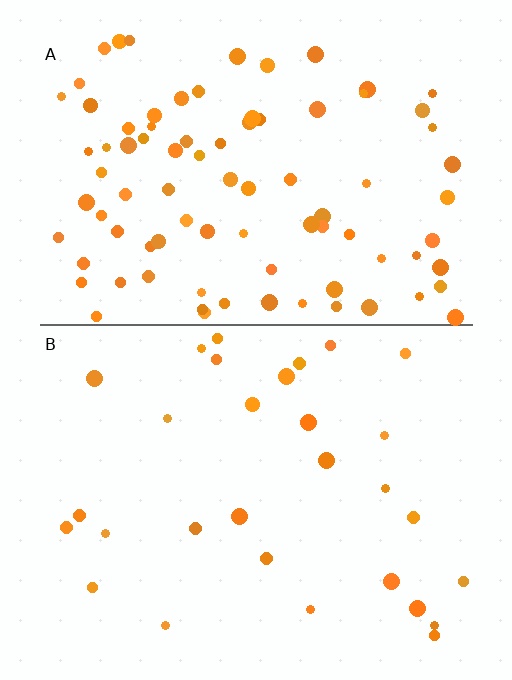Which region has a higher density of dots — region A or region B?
A (the top).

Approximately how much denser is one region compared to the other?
Approximately 2.9× — region A over region B.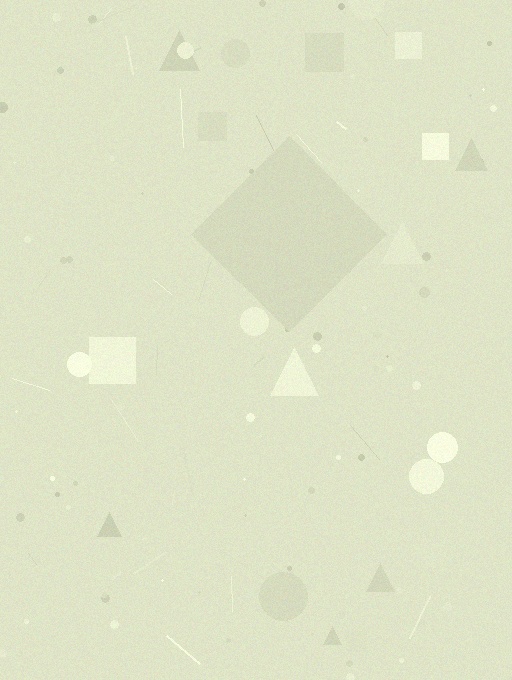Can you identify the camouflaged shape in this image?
The camouflaged shape is a diamond.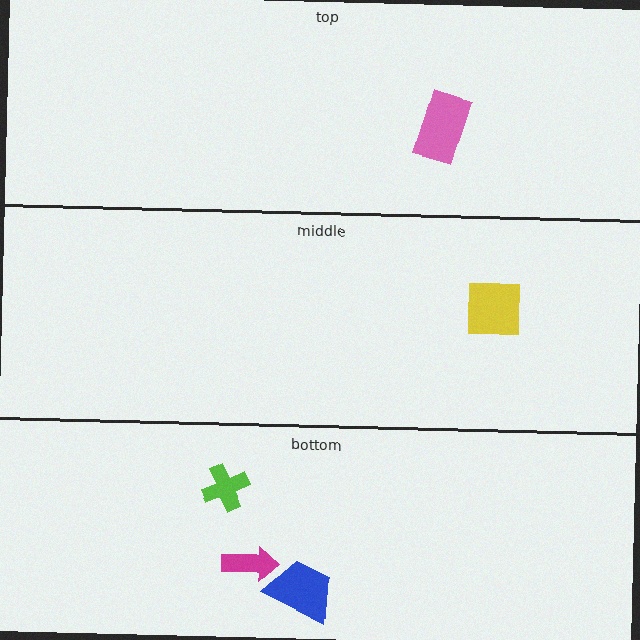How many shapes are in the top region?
1.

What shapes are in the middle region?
The yellow square.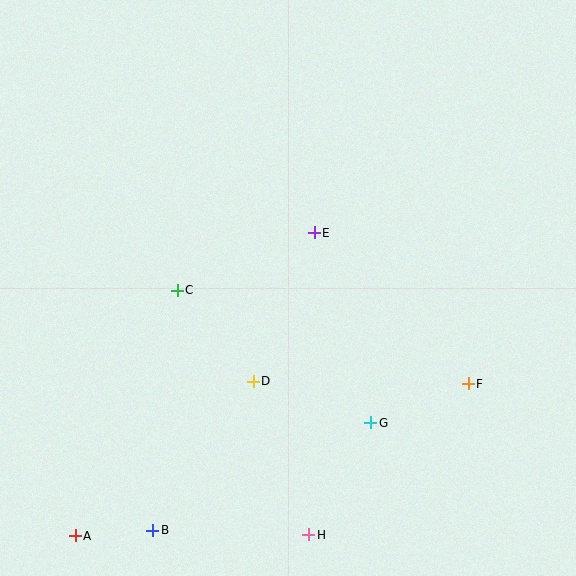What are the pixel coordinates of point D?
Point D is at (253, 381).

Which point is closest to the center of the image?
Point E at (314, 233) is closest to the center.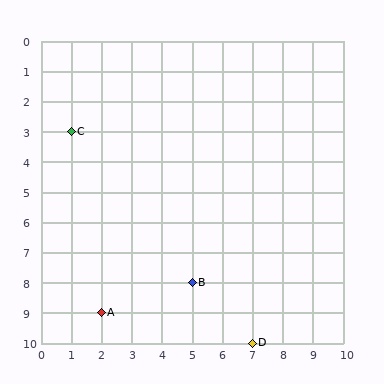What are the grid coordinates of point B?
Point B is at grid coordinates (5, 8).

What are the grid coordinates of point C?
Point C is at grid coordinates (1, 3).